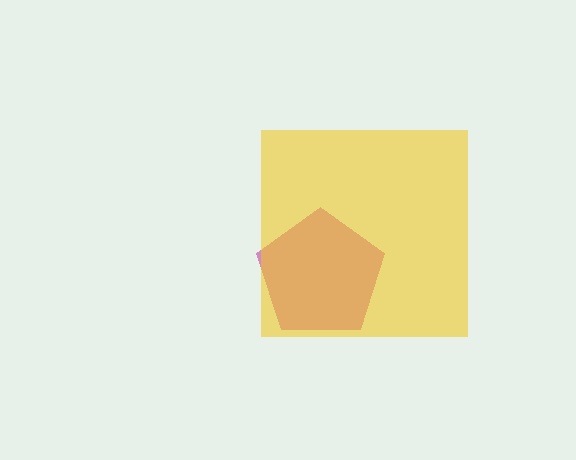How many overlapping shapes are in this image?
There are 2 overlapping shapes in the image.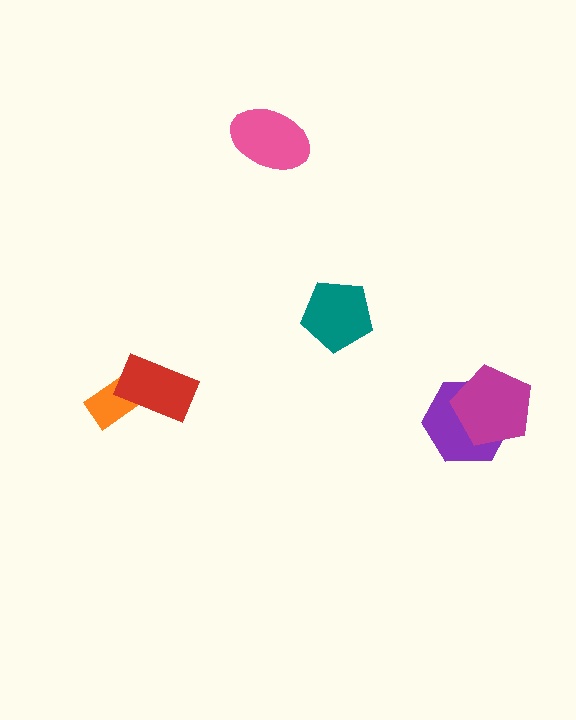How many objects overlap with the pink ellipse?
0 objects overlap with the pink ellipse.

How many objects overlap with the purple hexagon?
1 object overlaps with the purple hexagon.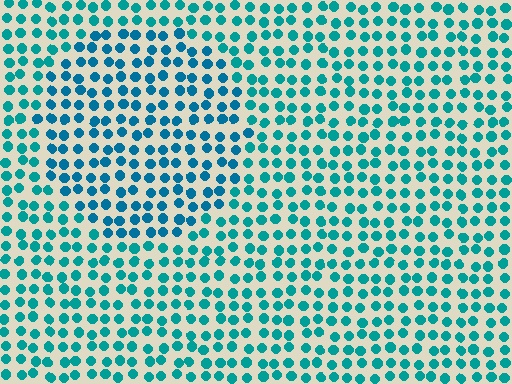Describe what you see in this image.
The image is filled with small teal elements in a uniform arrangement. A circle-shaped region is visible where the elements are tinted to a slightly different hue, forming a subtle color boundary.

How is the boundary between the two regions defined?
The boundary is defined purely by a slight shift in hue (about 19 degrees). Spacing, size, and orientation are identical on both sides.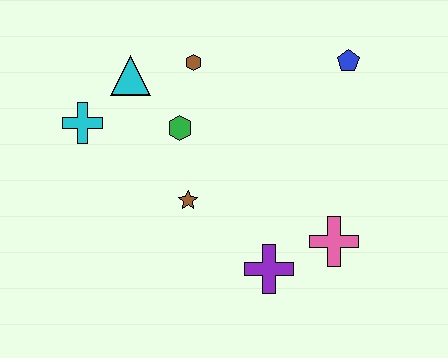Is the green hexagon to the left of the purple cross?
Yes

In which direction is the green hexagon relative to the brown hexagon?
The green hexagon is below the brown hexagon.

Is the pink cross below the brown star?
Yes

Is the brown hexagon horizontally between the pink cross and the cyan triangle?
Yes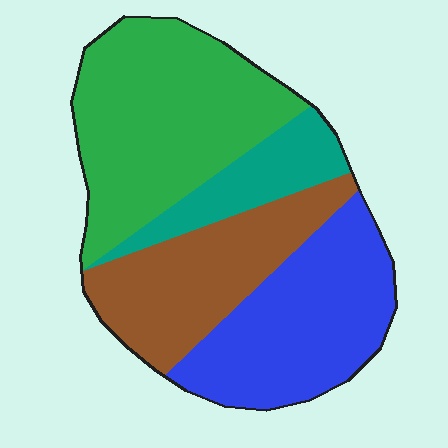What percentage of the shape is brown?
Brown takes up about one quarter (1/4) of the shape.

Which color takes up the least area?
Teal, at roughly 10%.